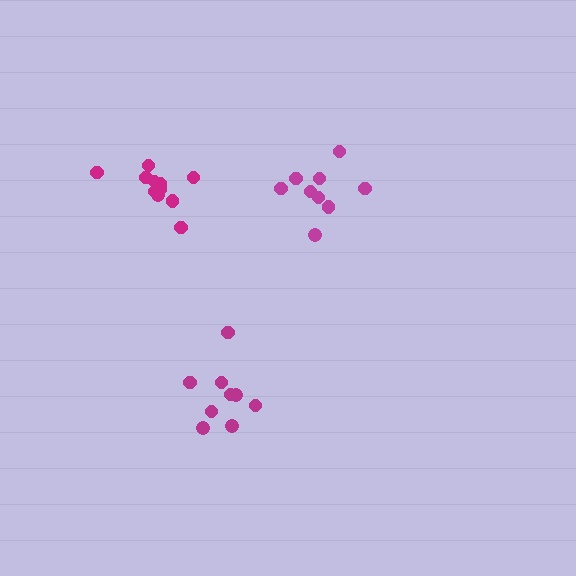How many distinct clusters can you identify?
There are 3 distinct clusters.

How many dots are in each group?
Group 1: 9 dots, Group 2: 11 dots, Group 3: 9 dots (29 total).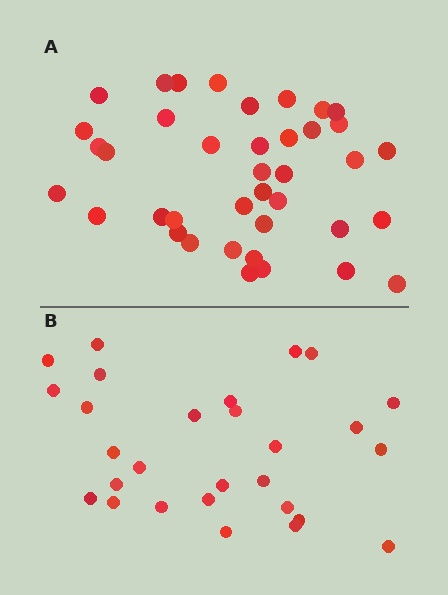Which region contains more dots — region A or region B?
Region A (the top region) has more dots.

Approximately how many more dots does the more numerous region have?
Region A has roughly 12 or so more dots than region B.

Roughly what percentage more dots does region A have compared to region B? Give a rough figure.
About 40% more.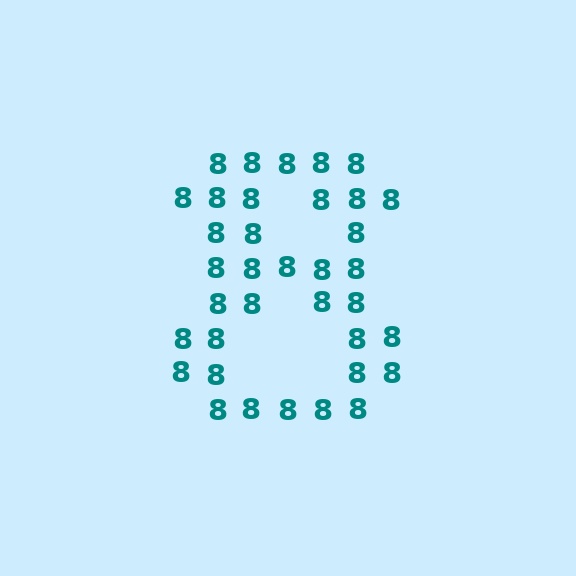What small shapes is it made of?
It is made of small digit 8's.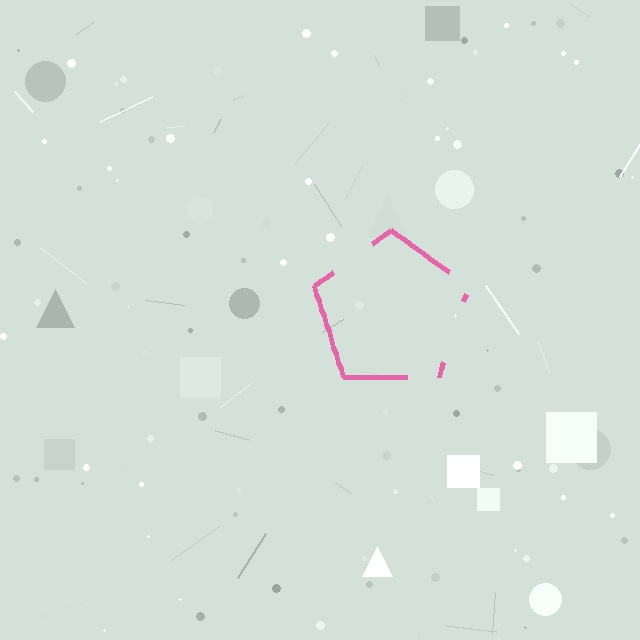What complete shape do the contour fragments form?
The contour fragments form a pentagon.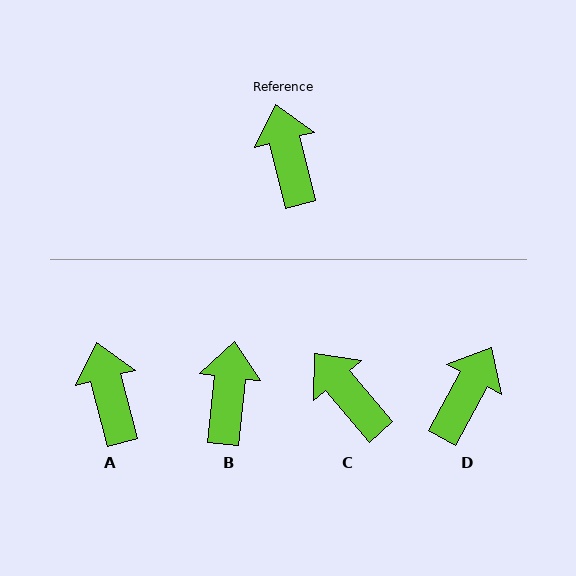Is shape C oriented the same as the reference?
No, it is off by about 26 degrees.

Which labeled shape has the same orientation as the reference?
A.